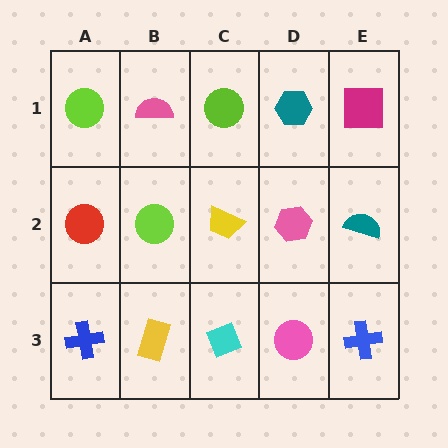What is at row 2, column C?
A yellow trapezoid.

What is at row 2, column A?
A red circle.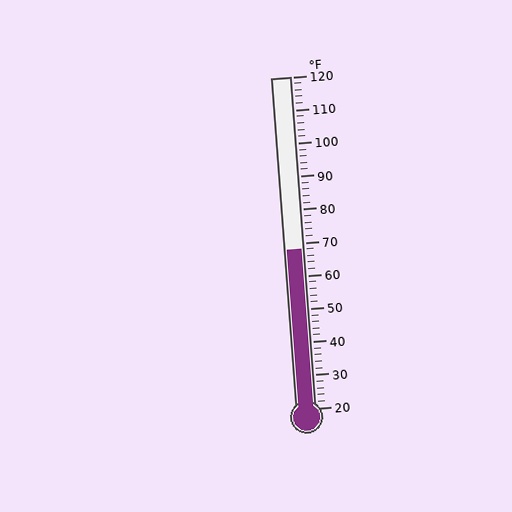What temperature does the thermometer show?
The thermometer shows approximately 68°F.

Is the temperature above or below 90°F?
The temperature is below 90°F.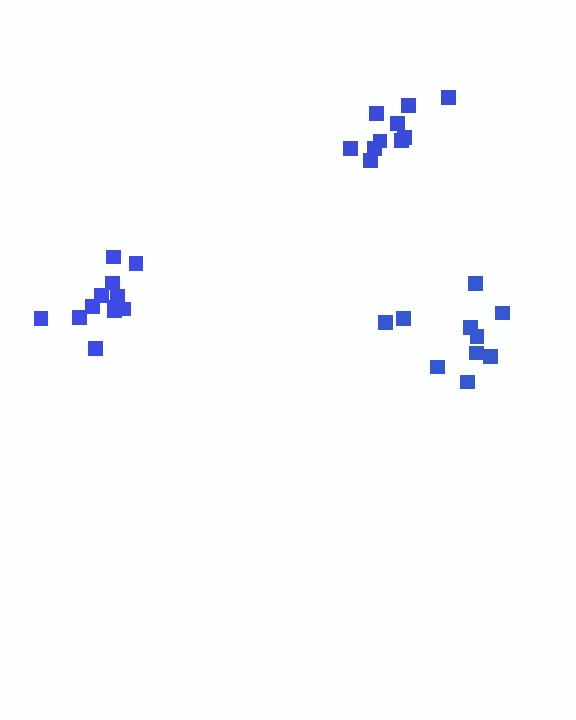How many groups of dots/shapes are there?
There are 3 groups.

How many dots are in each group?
Group 1: 10 dots, Group 2: 10 dots, Group 3: 12 dots (32 total).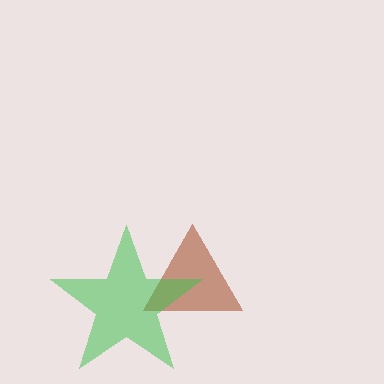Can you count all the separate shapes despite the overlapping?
Yes, there are 2 separate shapes.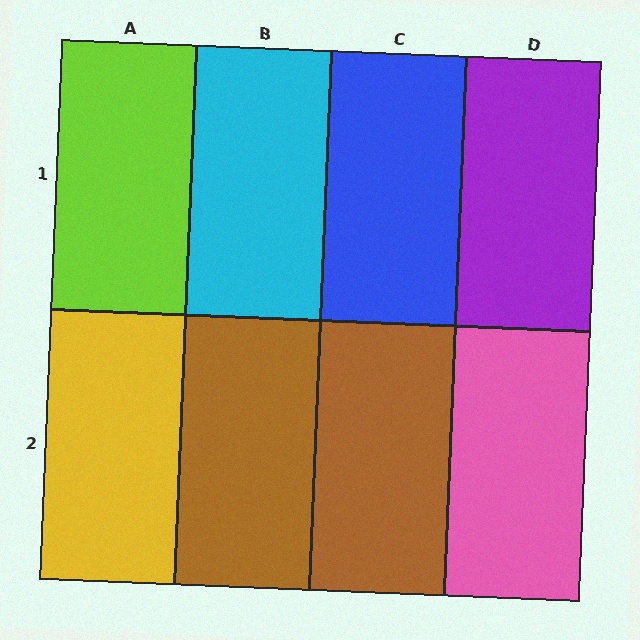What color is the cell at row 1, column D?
Purple.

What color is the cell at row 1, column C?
Blue.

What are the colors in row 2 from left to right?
Yellow, brown, brown, pink.